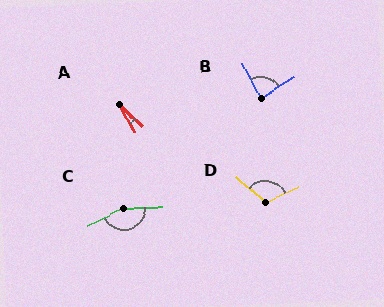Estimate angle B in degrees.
Approximately 82 degrees.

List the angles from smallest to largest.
A (18°), B (82°), D (113°), C (155°).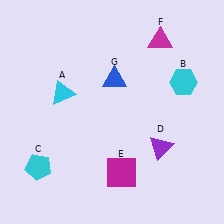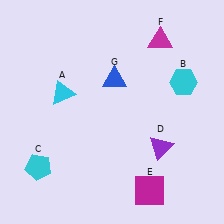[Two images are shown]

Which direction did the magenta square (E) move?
The magenta square (E) moved right.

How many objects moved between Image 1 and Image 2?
1 object moved between the two images.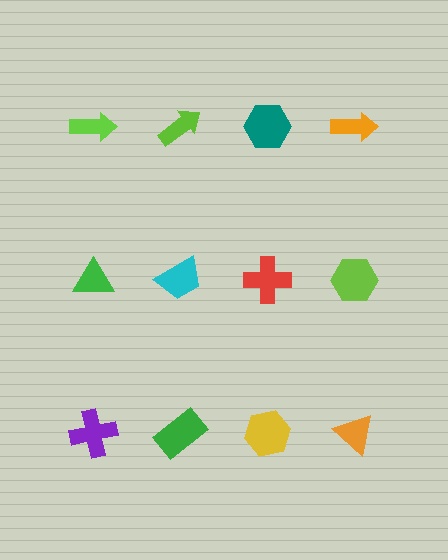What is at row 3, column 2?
A green rectangle.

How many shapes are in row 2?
4 shapes.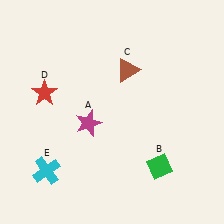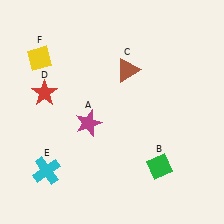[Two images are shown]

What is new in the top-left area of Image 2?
A yellow diamond (F) was added in the top-left area of Image 2.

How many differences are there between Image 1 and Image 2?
There is 1 difference between the two images.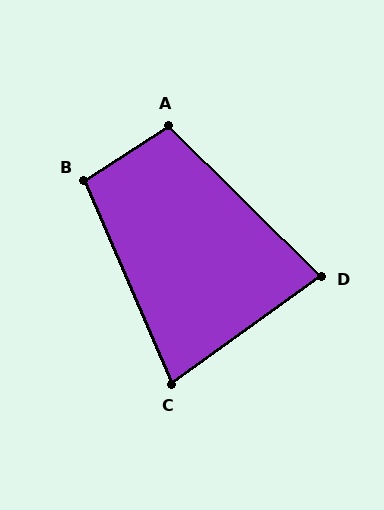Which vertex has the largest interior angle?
A, at approximately 103 degrees.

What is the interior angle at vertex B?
Approximately 100 degrees (obtuse).